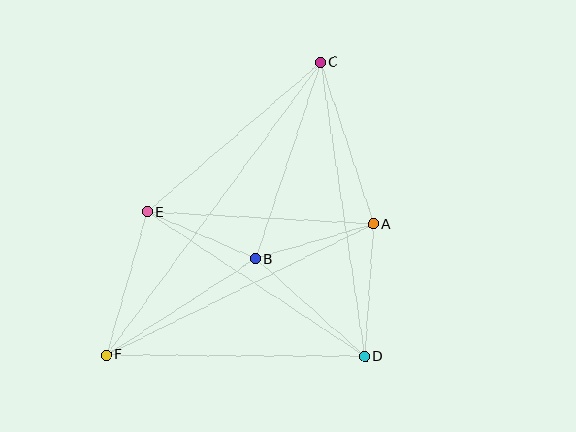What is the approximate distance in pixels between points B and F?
The distance between B and F is approximately 177 pixels.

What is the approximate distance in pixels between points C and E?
The distance between C and E is approximately 230 pixels.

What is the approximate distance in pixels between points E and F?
The distance between E and F is approximately 148 pixels.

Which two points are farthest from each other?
Points C and F are farthest from each other.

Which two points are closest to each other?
Points B and E are closest to each other.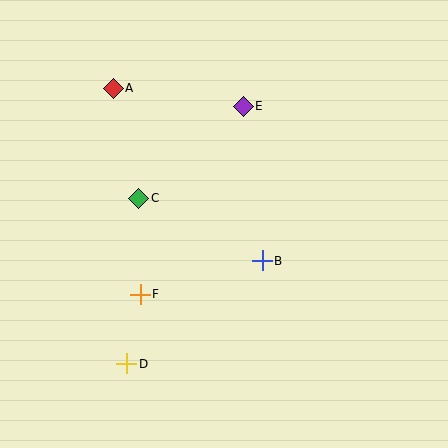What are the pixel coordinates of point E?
Point E is at (243, 106).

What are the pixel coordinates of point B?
Point B is at (262, 261).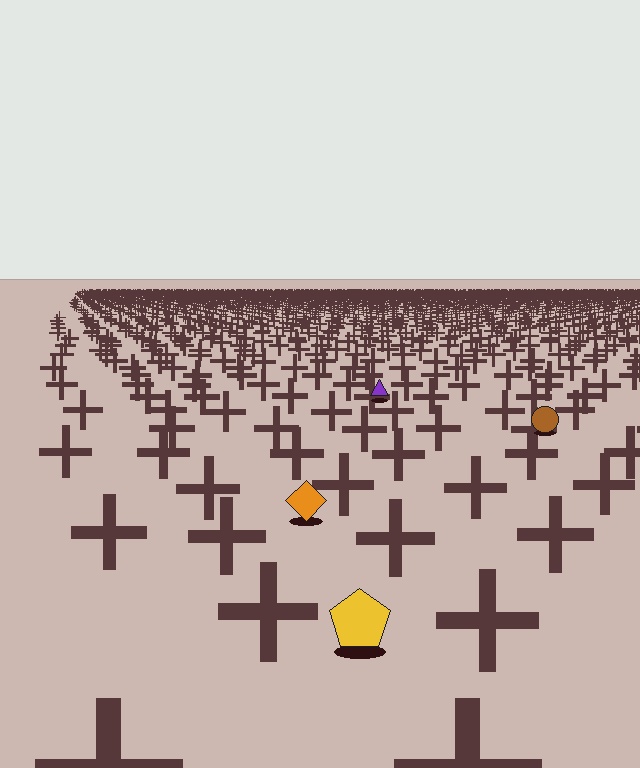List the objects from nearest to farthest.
From nearest to farthest: the yellow pentagon, the orange diamond, the brown circle, the purple triangle.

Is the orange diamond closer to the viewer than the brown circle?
Yes. The orange diamond is closer — you can tell from the texture gradient: the ground texture is coarser near it.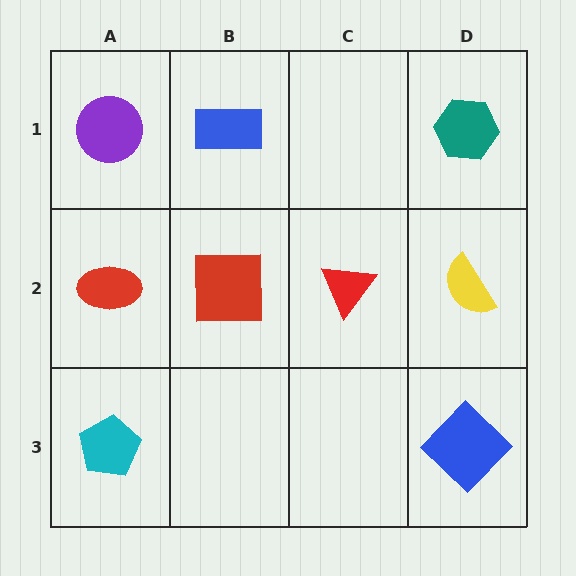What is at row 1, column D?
A teal hexagon.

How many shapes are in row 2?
4 shapes.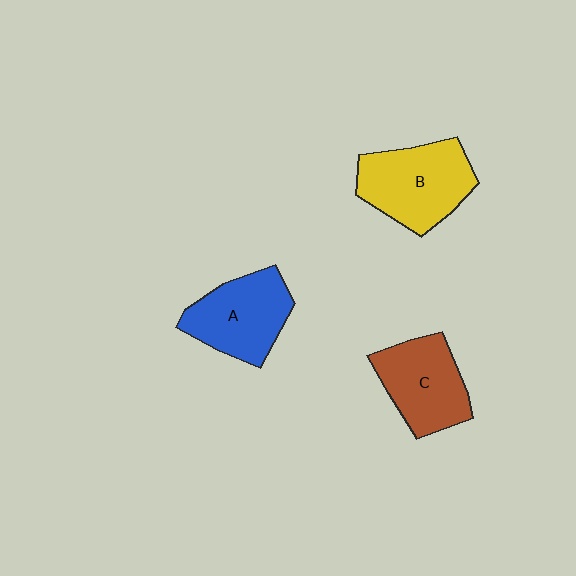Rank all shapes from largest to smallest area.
From largest to smallest: B (yellow), A (blue), C (brown).